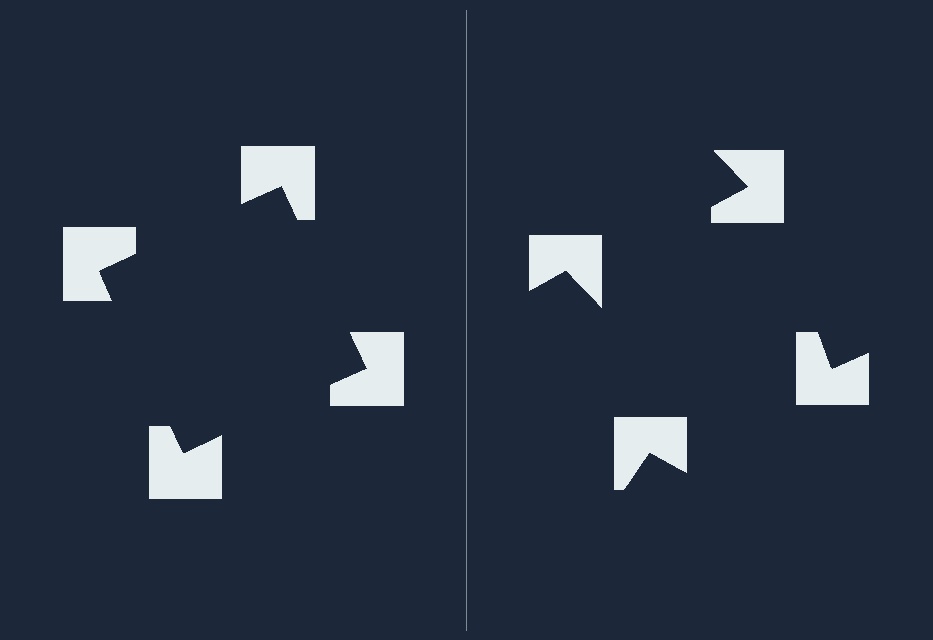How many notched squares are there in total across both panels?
8 — 4 on each side.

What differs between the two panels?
The notched squares are positioned identically on both sides; only the wedge orientations differ. On the left they align to a square; on the right they are misaligned.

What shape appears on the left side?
An illusory square.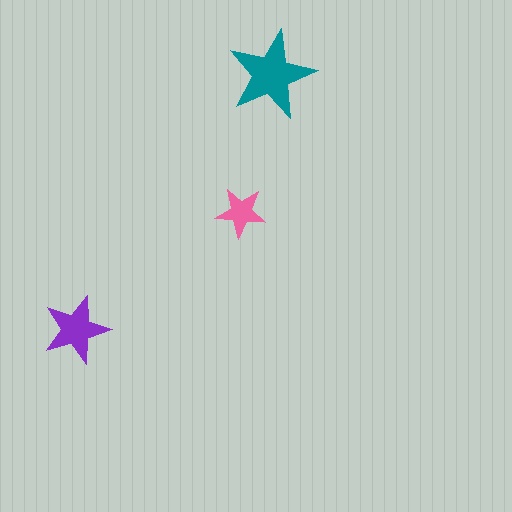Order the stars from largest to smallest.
the teal one, the purple one, the pink one.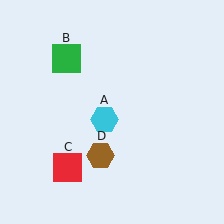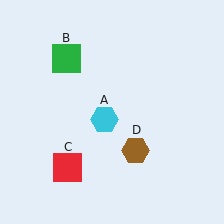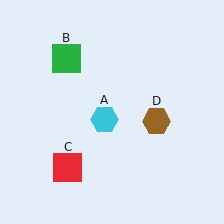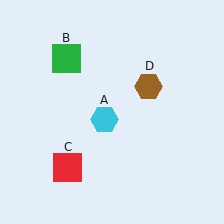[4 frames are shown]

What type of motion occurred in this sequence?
The brown hexagon (object D) rotated counterclockwise around the center of the scene.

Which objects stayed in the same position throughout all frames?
Cyan hexagon (object A) and green square (object B) and red square (object C) remained stationary.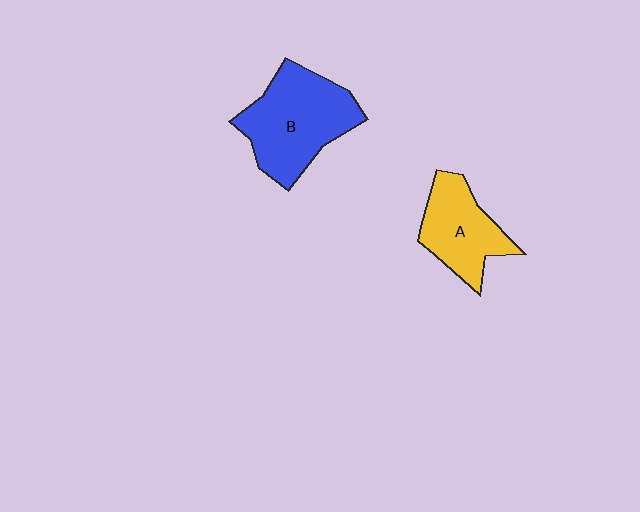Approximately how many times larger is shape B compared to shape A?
Approximately 1.5 times.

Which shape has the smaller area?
Shape A (yellow).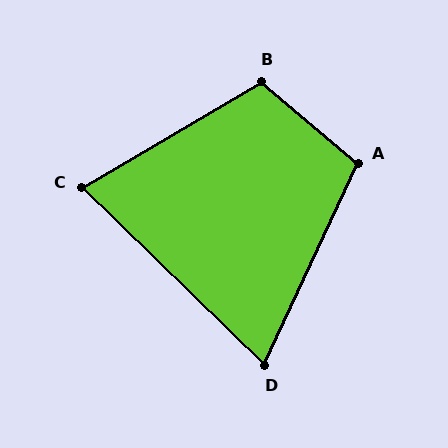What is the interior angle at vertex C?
Approximately 75 degrees (acute).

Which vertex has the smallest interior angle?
D, at approximately 71 degrees.